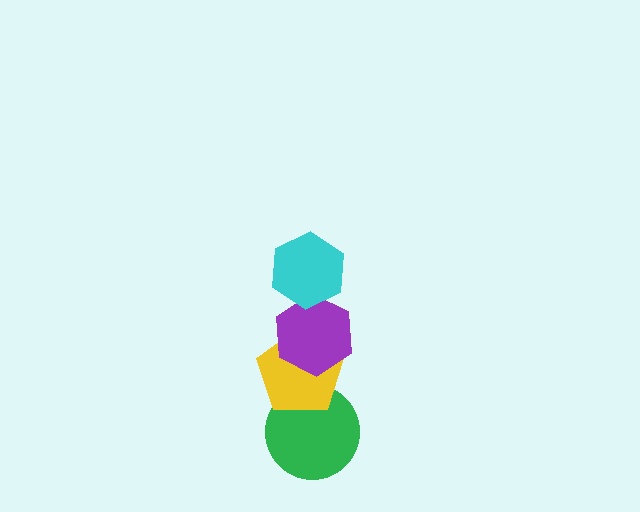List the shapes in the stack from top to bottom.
From top to bottom: the cyan hexagon, the purple hexagon, the yellow pentagon, the green circle.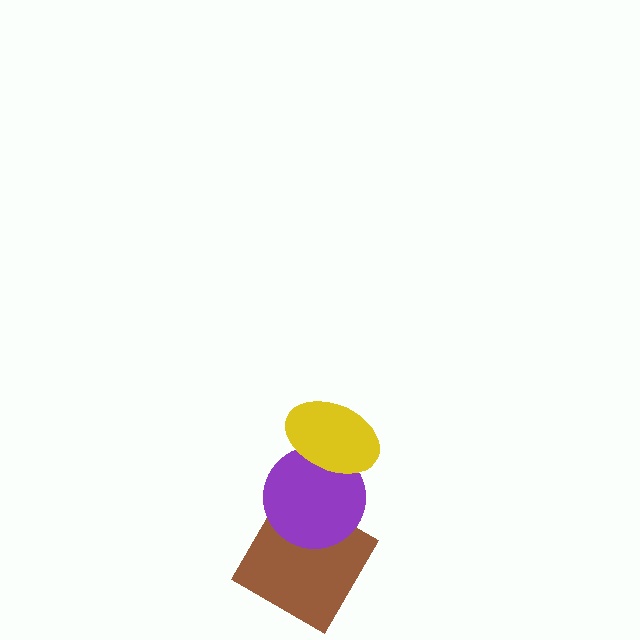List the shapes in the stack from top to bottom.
From top to bottom: the yellow ellipse, the purple circle, the brown diamond.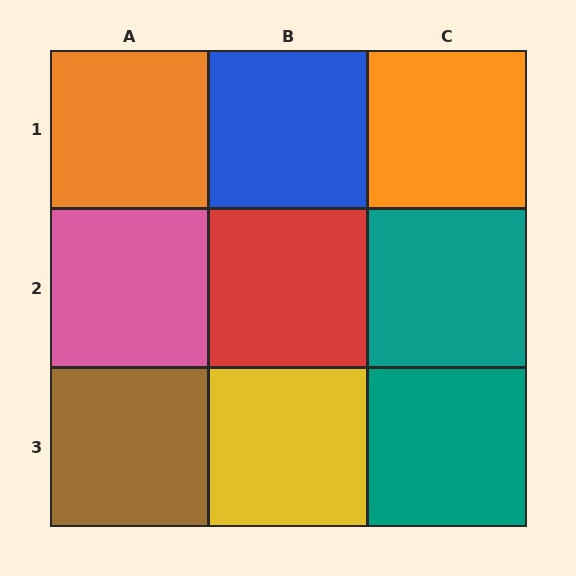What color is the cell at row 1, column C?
Orange.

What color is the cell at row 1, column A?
Orange.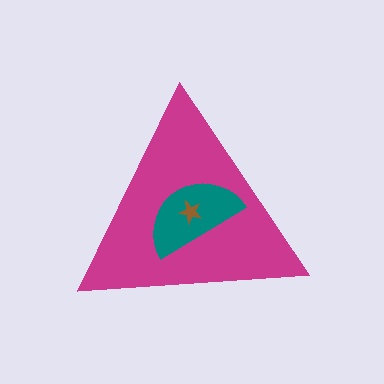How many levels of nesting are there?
3.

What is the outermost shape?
The magenta triangle.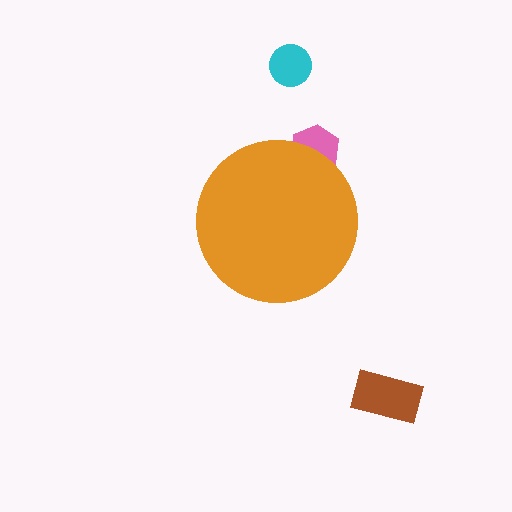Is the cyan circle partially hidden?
No, the cyan circle is fully visible.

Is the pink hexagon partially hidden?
Yes, the pink hexagon is partially hidden behind the orange circle.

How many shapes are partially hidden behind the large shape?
1 shape is partially hidden.